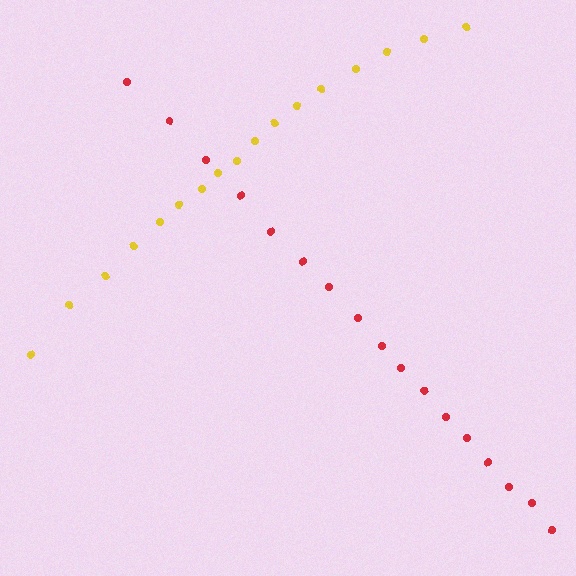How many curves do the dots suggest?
There are 2 distinct paths.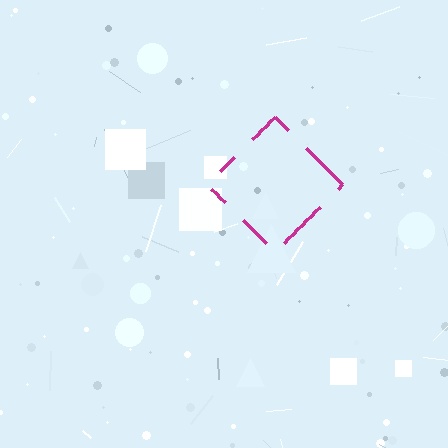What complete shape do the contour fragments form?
The contour fragments form a diamond.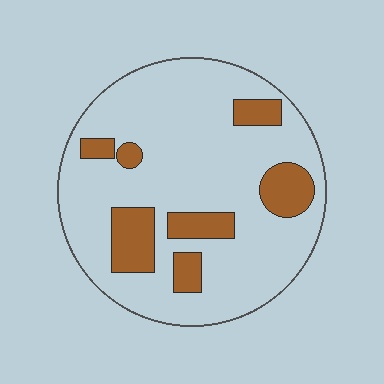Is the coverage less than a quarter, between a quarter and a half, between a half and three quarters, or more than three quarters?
Less than a quarter.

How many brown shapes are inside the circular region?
7.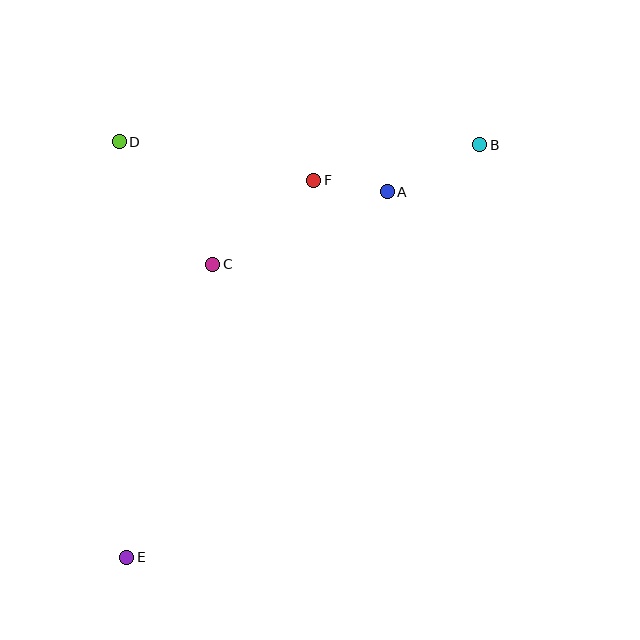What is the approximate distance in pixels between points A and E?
The distance between A and E is approximately 448 pixels.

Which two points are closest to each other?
Points A and F are closest to each other.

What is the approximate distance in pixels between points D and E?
The distance between D and E is approximately 415 pixels.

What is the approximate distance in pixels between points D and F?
The distance between D and F is approximately 198 pixels.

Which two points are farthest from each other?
Points B and E are farthest from each other.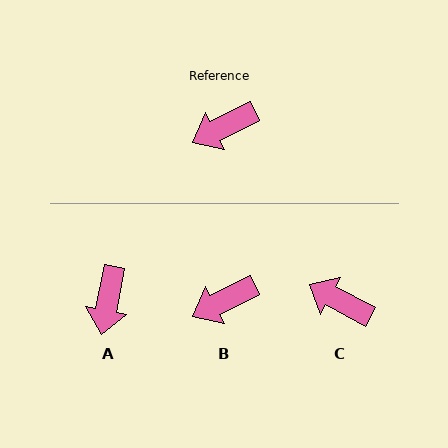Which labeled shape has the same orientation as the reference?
B.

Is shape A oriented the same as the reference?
No, it is off by about 52 degrees.